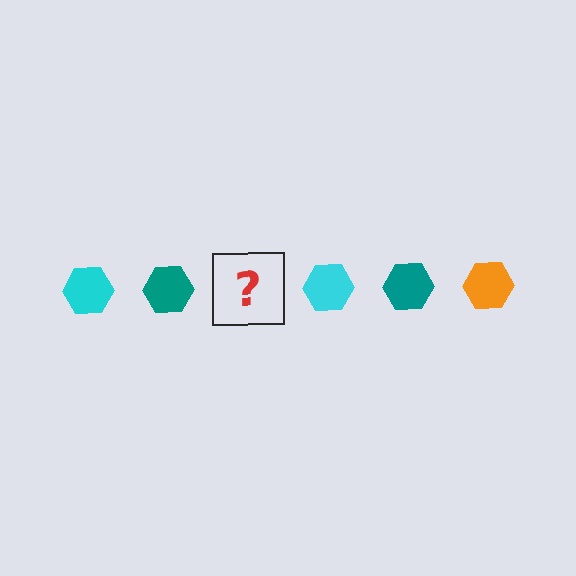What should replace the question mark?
The question mark should be replaced with an orange hexagon.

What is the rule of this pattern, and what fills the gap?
The rule is that the pattern cycles through cyan, teal, orange hexagons. The gap should be filled with an orange hexagon.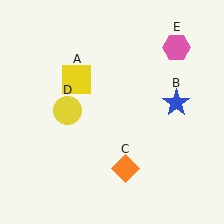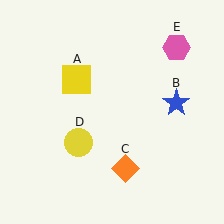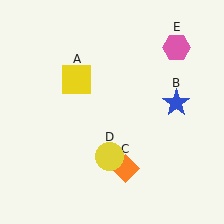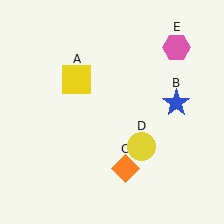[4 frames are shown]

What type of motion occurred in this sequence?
The yellow circle (object D) rotated counterclockwise around the center of the scene.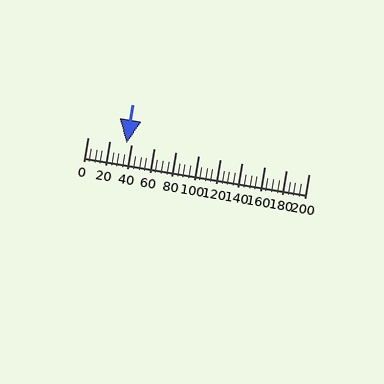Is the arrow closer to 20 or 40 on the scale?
The arrow is closer to 40.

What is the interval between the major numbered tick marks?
The major tick marks are spaced 20 units apart.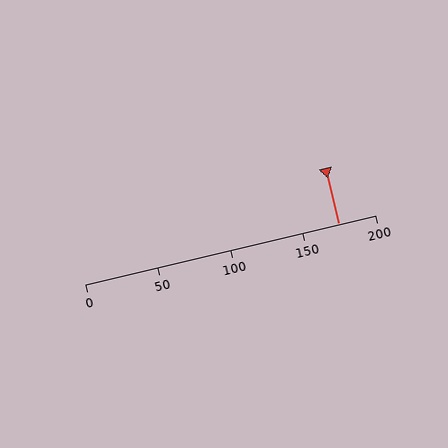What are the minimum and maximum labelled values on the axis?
The axis runs from 0 to 200.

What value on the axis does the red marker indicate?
The marker indicates approximately 175.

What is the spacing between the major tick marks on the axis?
The major ticks are spaced 50 apart.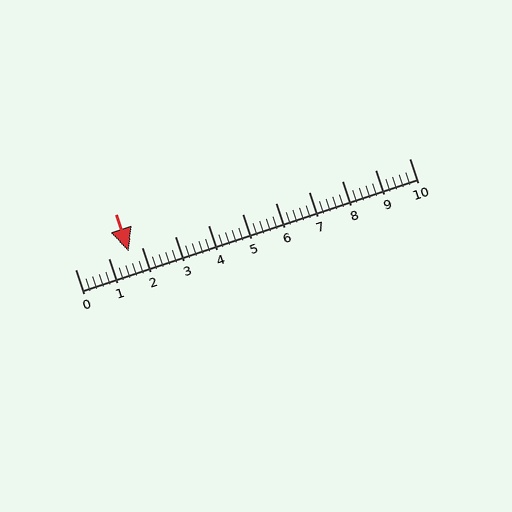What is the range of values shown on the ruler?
The ruler shows values from 0 to 10.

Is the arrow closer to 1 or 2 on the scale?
The arrow is closer to 2.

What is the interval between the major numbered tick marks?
The major tick marks are spaced 1 units apart.